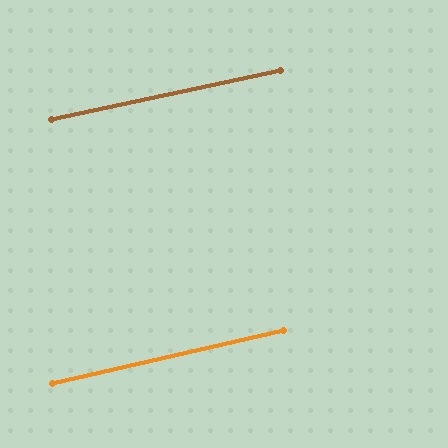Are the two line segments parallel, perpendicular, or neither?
Parallel — their directions differ by only 0.8°.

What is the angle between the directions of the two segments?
Approximately 1 degree.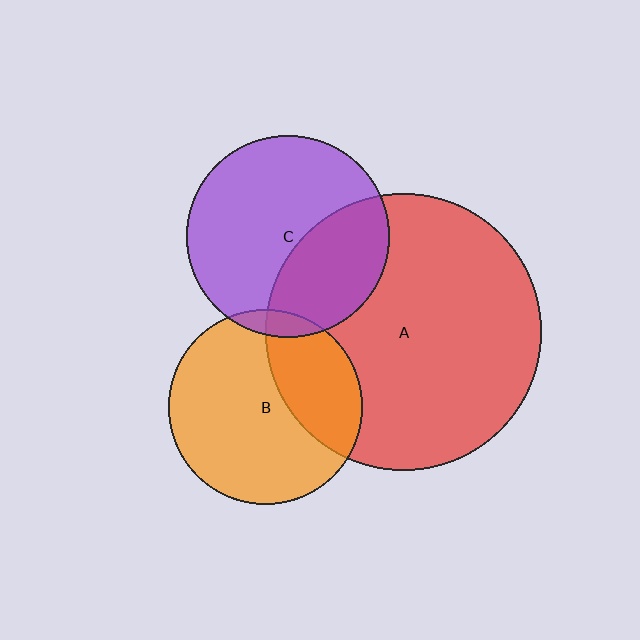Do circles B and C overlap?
Yes.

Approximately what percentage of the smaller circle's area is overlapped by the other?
Approximately 5%.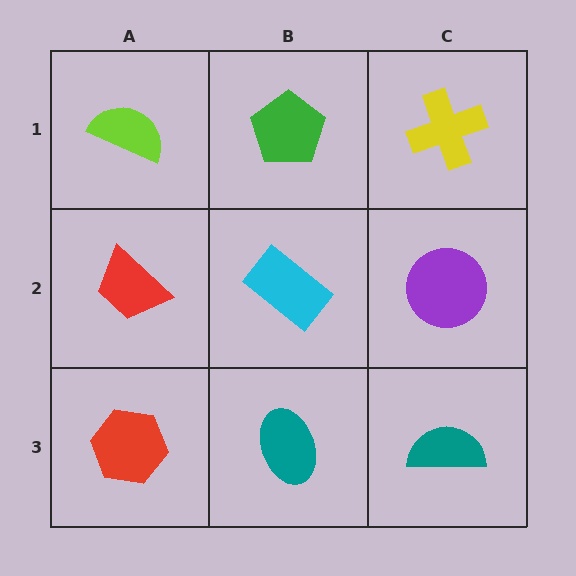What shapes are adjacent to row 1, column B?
A cyan rectangle (row 2, column B), a lime semicircle (row 1, column A), a yellow cross (row 1, column C).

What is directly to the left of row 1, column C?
A green pentagon.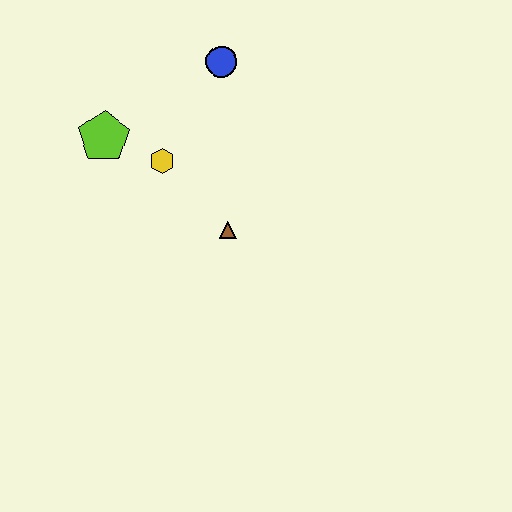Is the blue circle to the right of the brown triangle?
No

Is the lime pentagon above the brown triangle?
Yes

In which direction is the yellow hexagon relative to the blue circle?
The yellow hexagon is below the blue circle.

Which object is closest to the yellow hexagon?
The lime pentagon is closest to the yellow hexagon.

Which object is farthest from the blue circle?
The brown triangle is farthest from the blue circle.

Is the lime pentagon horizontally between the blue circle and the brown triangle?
No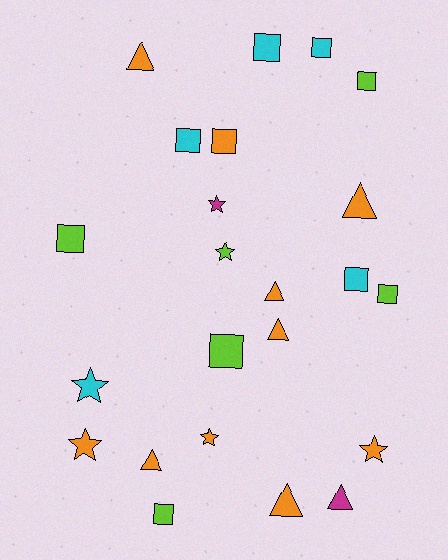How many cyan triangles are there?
There are no cyan triangles.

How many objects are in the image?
There are 23 objects.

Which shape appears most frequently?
Square, with 10 objects.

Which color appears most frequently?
Orange, with 10 objects.